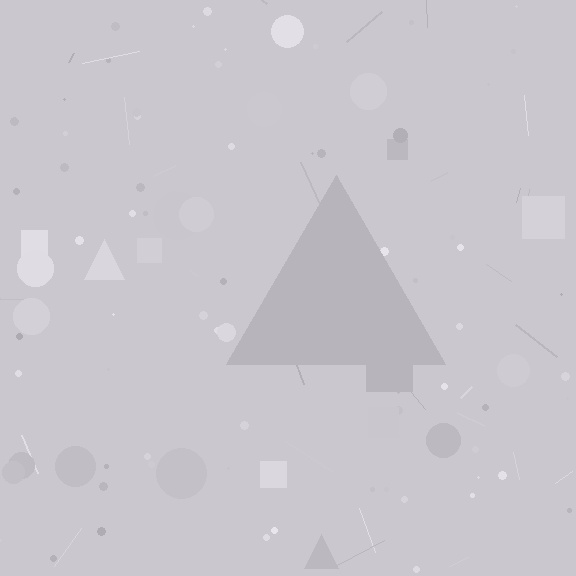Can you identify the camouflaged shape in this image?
The camouflaged shape is a triangle.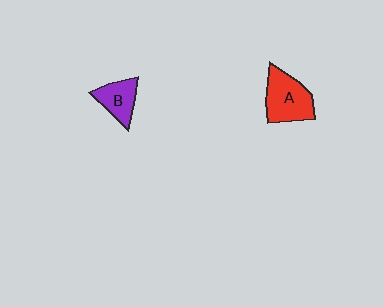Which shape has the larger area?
Shape A (red).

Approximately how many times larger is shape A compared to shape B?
Approximately 1.5 times.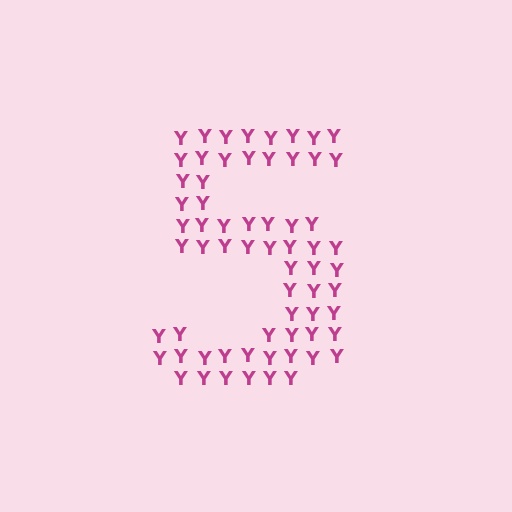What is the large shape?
The large shape is the digit 5.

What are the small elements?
The small elements are letter Y's.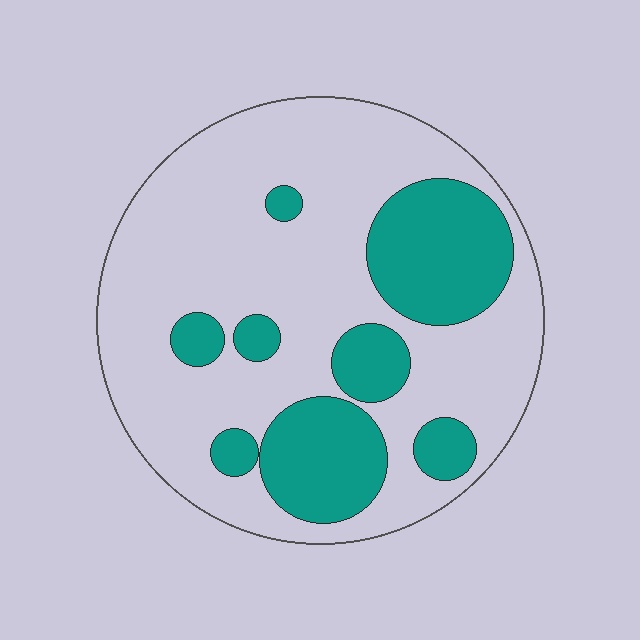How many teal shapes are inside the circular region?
8.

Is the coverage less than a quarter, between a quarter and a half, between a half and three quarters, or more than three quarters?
Between a quarter and a half.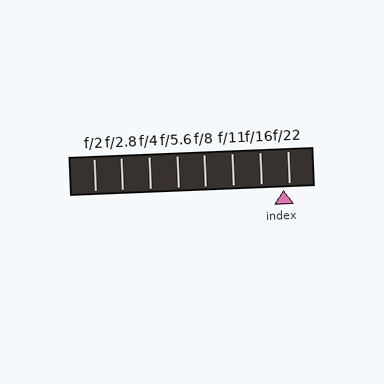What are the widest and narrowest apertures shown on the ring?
The widest aperture shown is f/2 and the narrowest is f/22.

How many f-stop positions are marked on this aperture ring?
There are 8 f-stop positions marked.